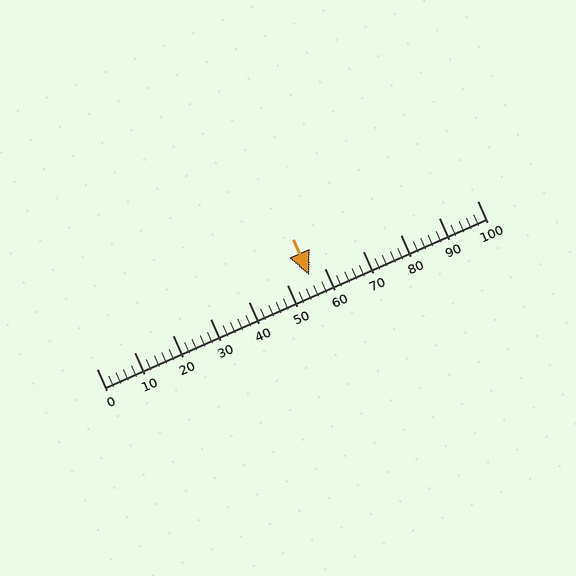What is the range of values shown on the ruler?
The ruler shows values from 0 to 100.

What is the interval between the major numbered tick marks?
The major tick marks are spaced 10 units apart.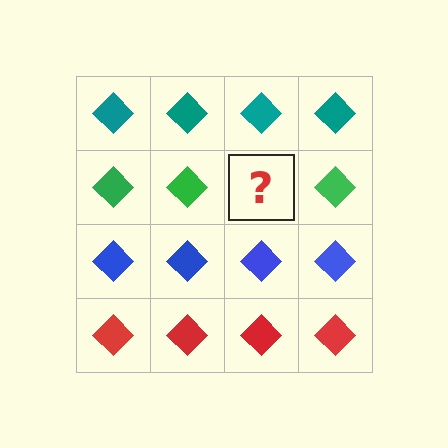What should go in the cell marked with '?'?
The missing cell should contain a green diamond.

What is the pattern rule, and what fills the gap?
The rule is that each row has a consistent color. The gap should be filled with a green diamond.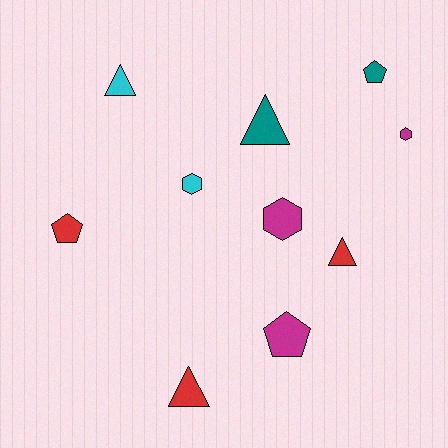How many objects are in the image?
There are 10 objects.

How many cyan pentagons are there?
There are no cyan pentagons.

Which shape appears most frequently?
Triangle, with 4 objects.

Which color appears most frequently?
Red, with 3 objects.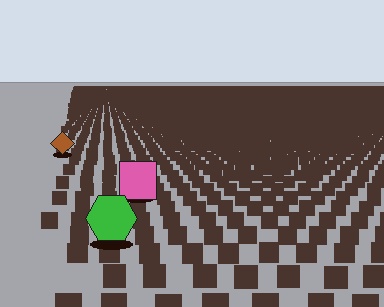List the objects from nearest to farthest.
From nearest to farthest: the green hexagon, the pink square, the brown diamond.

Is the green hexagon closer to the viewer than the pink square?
Yes. The green hexagon is closer — you can tell from the texture gradient: the ground texture is coarser near it.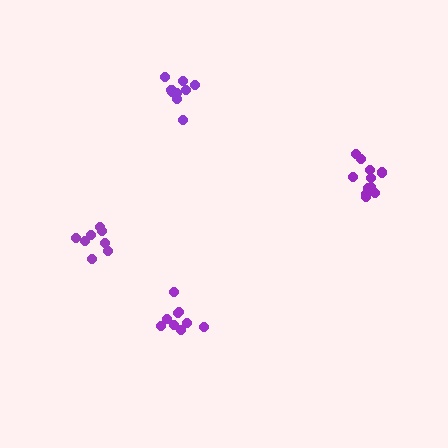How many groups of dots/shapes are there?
There are 4 groups.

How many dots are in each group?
Group 1: 10 dots, Group 2: 9 dots, Group 3: 11 dots, Group 4: 8 dots (38 total).